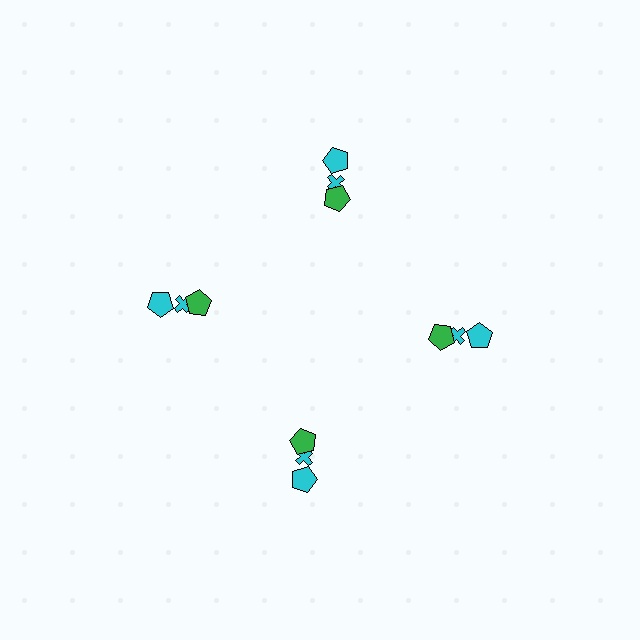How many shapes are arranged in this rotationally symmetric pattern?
There are 12 shapes, arranged in 4 groups of 3.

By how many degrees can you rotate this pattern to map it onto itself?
The pattern maps onto itself every 90 degrees of rotation.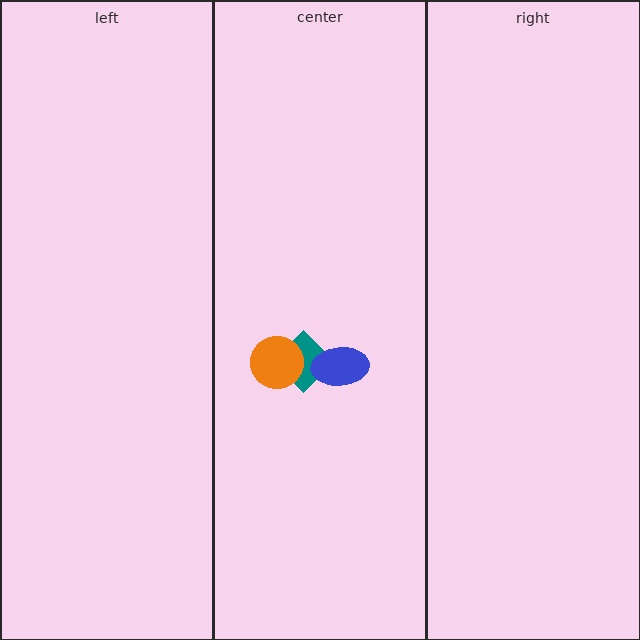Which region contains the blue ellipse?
The center region.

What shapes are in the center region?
The teal diamond, the blue ellipse, the orange circle.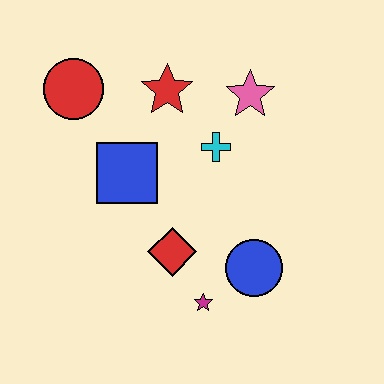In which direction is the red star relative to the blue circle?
The red star is above the blue circle.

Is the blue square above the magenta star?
Yes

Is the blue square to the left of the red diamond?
Yes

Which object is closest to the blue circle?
The magenta star is closest to the blue circle.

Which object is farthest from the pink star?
The magenta star is farthest from the pink star.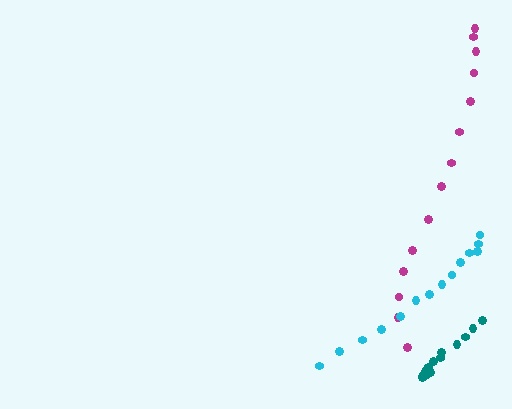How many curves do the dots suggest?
There are 3 distinct paths.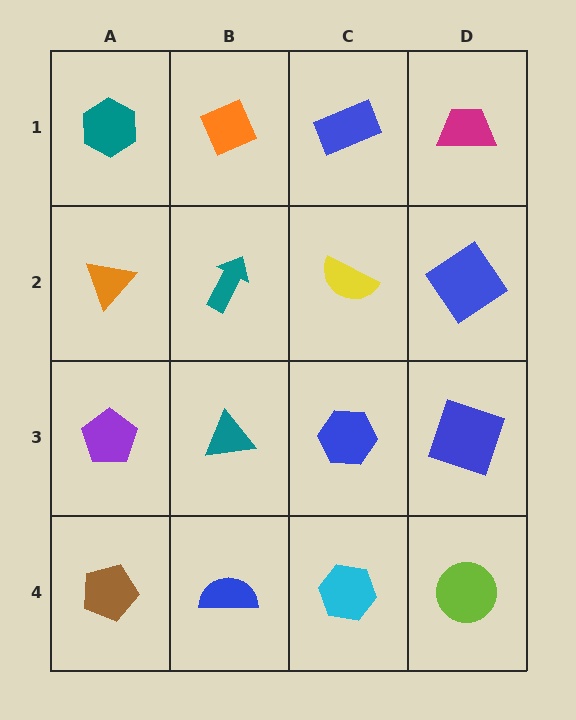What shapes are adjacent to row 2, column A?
A teal hexagon (row 1, column A), a purple pentagon (row 3, column A), a teal arrow (row 2, column B).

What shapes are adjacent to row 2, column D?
A magenta trapezoid (row 1, column D), a blue square (row 3, column D), a yellow semicircle (row 2, column C).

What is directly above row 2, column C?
A blue rectangle.